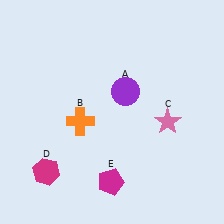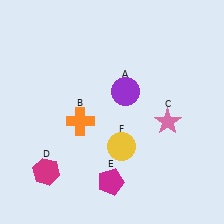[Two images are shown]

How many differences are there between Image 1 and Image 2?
There is 1 difference between the two images.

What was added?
A yellow circle (F) was added in Image 2.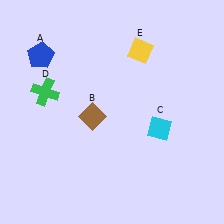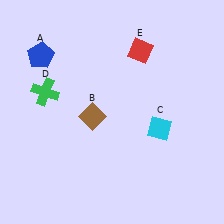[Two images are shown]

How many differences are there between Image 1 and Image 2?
There is 1 difference between the two images.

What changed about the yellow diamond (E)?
In Image 1, E is yellow. In Image 2, it changed to red.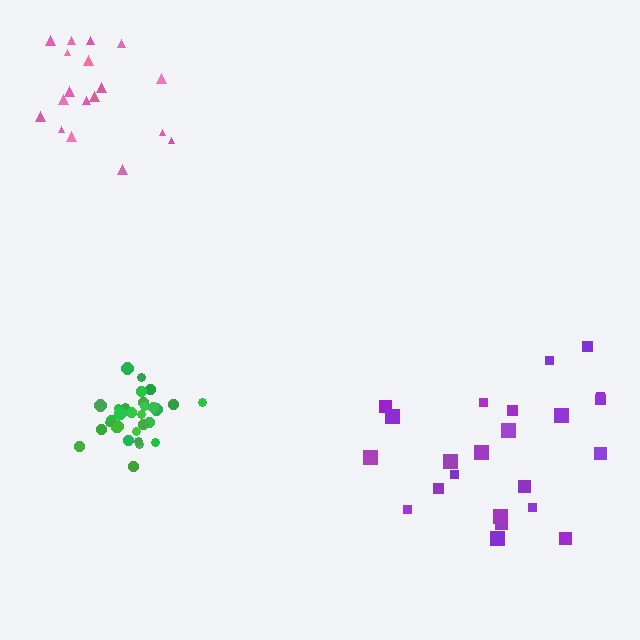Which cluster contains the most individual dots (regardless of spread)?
Green (30).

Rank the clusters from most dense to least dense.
green, pink, purple.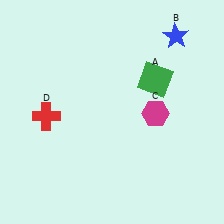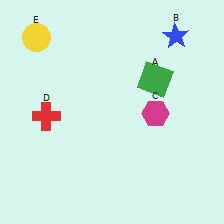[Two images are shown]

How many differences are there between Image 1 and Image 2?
There is 1 difference between the two images.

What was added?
A yellow circle (E) was added in Image 2.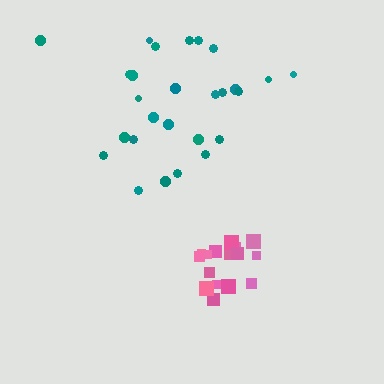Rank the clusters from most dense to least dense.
pink, teal.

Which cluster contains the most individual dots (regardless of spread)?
Teal (27).